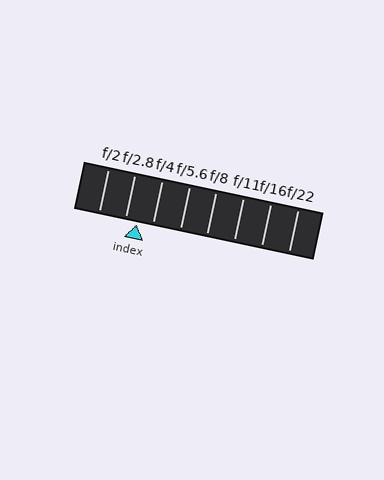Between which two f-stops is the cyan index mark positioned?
The index mark is between f/2.8 and f/4.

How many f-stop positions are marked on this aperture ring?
There are 8 f-stop positions marked.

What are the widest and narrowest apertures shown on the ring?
The widest aperture shown is f/2 and the narrowest is f/22.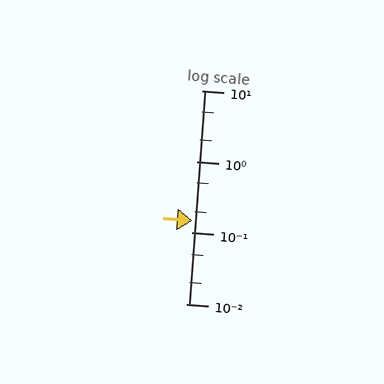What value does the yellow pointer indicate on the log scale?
The pointer indicates approximately 0.15.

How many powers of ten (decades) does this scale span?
The scale spans 3 decades, from 0.01 to 10.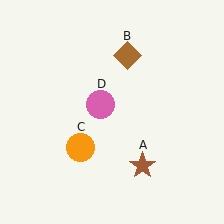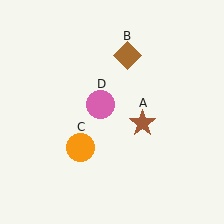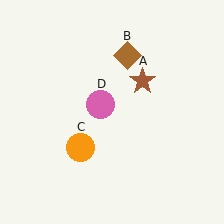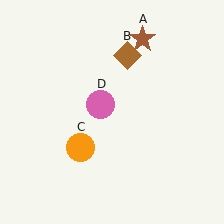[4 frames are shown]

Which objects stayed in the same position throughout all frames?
Brown diamond (object B) and orange circle (object C) and pink circle (object D) remained stationary.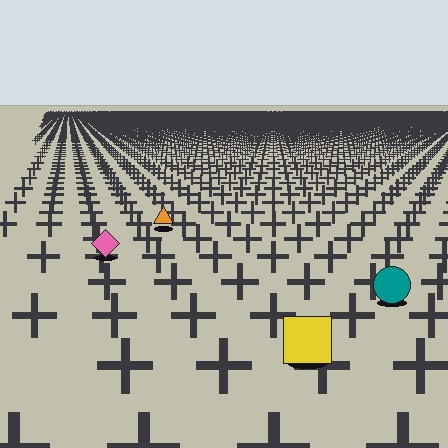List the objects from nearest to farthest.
From nearest to farthest: the yellow square, the teal circle, the pink diamond, the orange triangle.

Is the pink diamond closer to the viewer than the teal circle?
No. The teal circle is closer — you can tell from the texture gradient: the ground texture is coarser near it.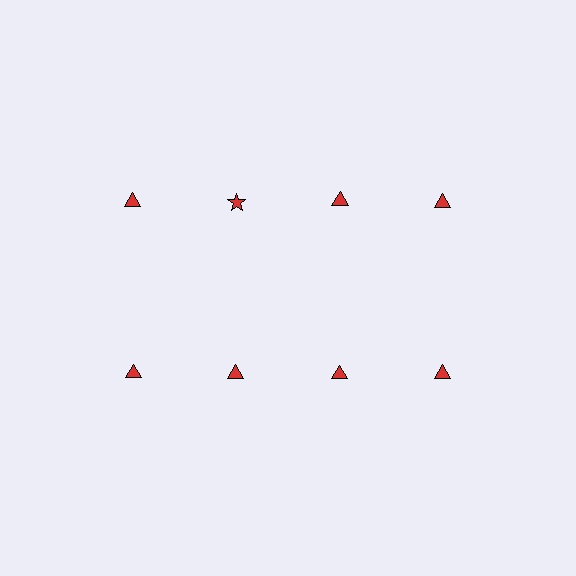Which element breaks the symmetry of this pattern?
The red star in the top row, second from left column breaks the symmetry. All other shapes are red triangles.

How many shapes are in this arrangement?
There are 8 shapes arranged in a grid pattern.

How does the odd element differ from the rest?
It has a different shape: star instead of triangle.